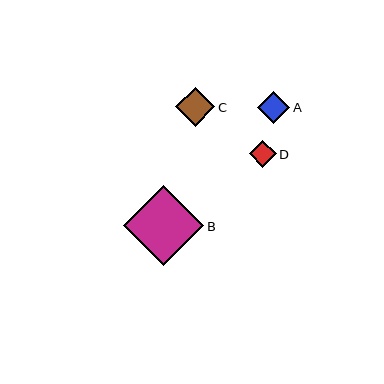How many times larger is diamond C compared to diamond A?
Diamond C is approximately 1.2 times the size of diamond A.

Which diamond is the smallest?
Diamond D is the smallest with a size of approximately 27 pixels.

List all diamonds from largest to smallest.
From largest to smallest: B, C, A, D.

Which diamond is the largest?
Diamond B is the largest with a size of approximately 80 pixels.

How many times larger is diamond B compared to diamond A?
Diamond B is approximately 2.5 times the size of diamond A.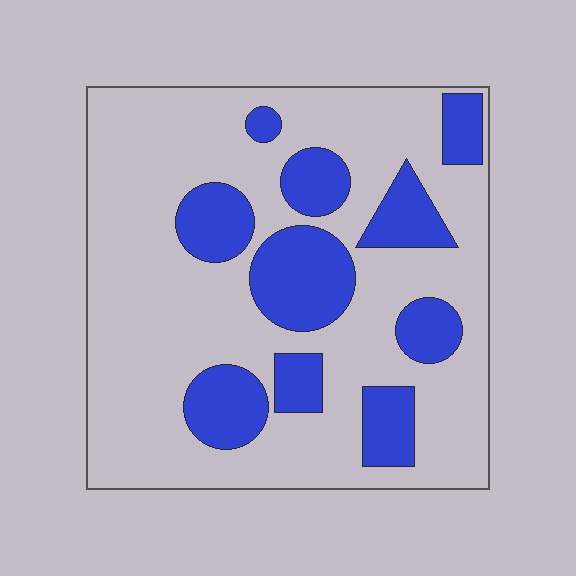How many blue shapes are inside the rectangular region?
10.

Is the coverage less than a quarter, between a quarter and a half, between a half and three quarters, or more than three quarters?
Between a quarter and a half.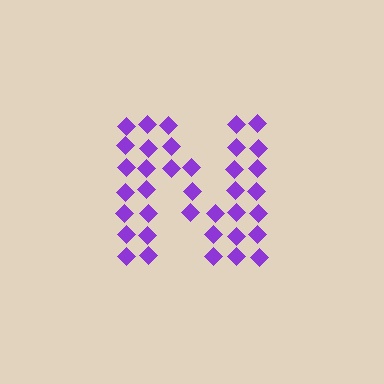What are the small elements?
The small elements are diamonds.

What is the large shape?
The large shape is the letter N.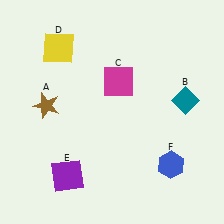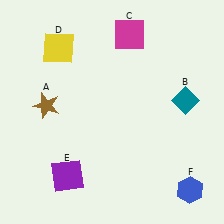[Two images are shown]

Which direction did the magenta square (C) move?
The magenta square (C) moved up.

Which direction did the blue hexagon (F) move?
The blue hexagon (F) moved down.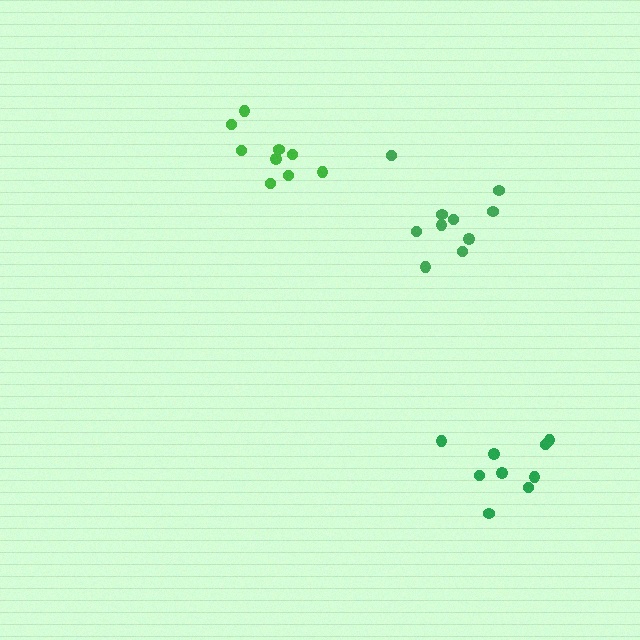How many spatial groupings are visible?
There are 3 spatial groupings.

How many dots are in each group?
Group 1: 10 dots, Group 2: 9 dots, Group 3: 9 dots (28 total).